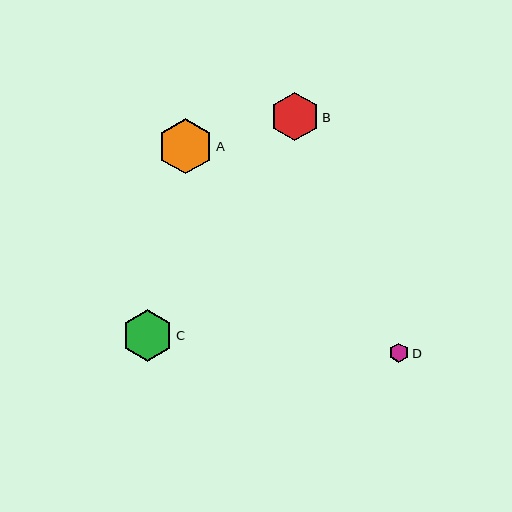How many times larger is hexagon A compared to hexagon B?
Hexagon A is approximately 1.1 times the size of hexagon B.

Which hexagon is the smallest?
Hexagon D is the smallest with a size of approximately 20 pixels.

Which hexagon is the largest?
Hexagon A is the largest with a size of approximately 55 pixels.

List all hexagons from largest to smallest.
From largest to smallest: A, C, B, D.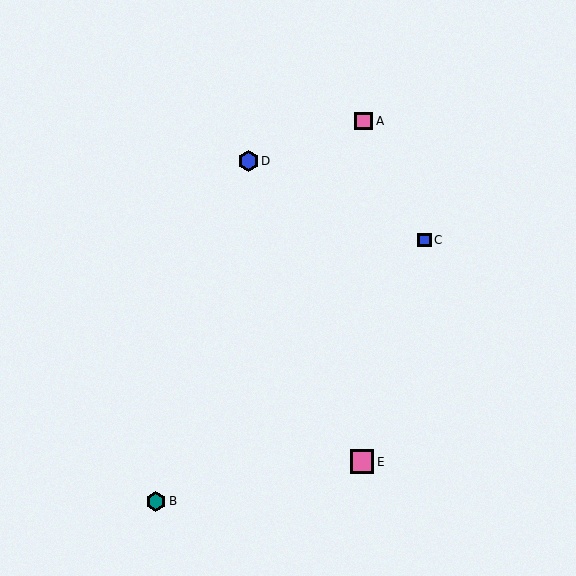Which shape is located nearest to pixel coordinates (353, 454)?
The pink square (labeled E) at (362, 462) is nearest to that location.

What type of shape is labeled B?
Shape B is a teal hexagon.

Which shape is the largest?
The pink square (labeled E) is the largest.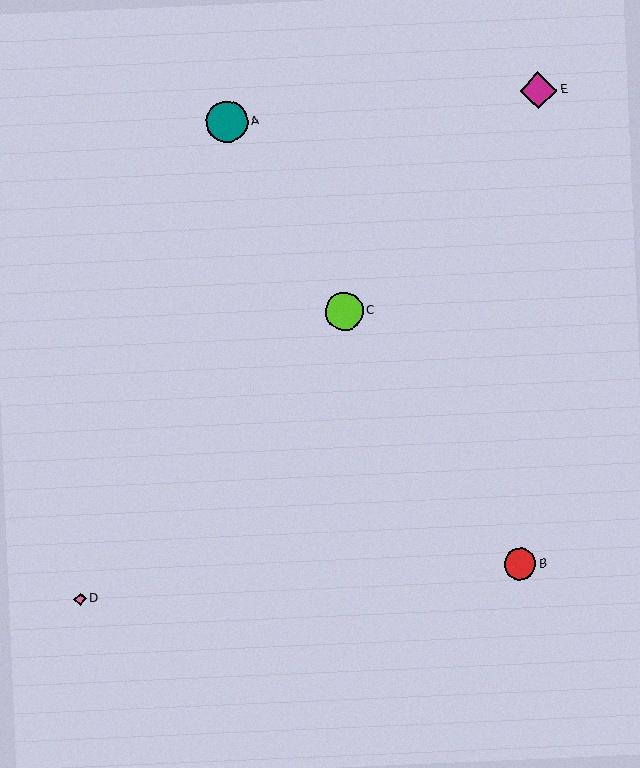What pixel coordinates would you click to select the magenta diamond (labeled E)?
Click at (538, 90) to select the magenta diamond E.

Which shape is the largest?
The teal circle (labeled A) is the largest.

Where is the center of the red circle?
The center of the red circle is at (520, 564).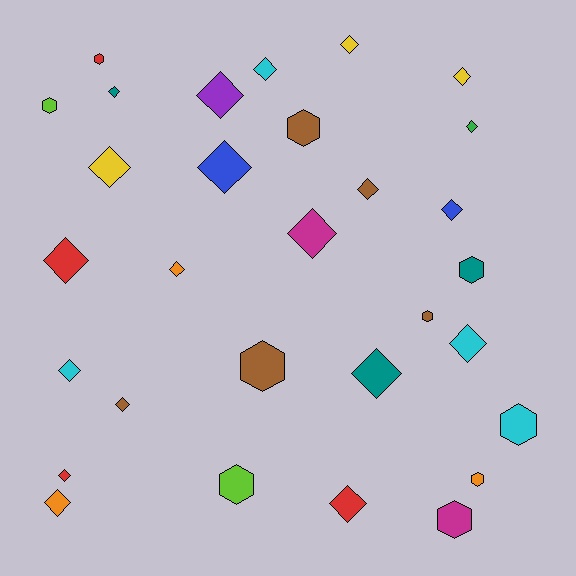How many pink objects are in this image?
There are no pink objects.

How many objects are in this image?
There are 30 objects.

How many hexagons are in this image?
There are 10 hexagons.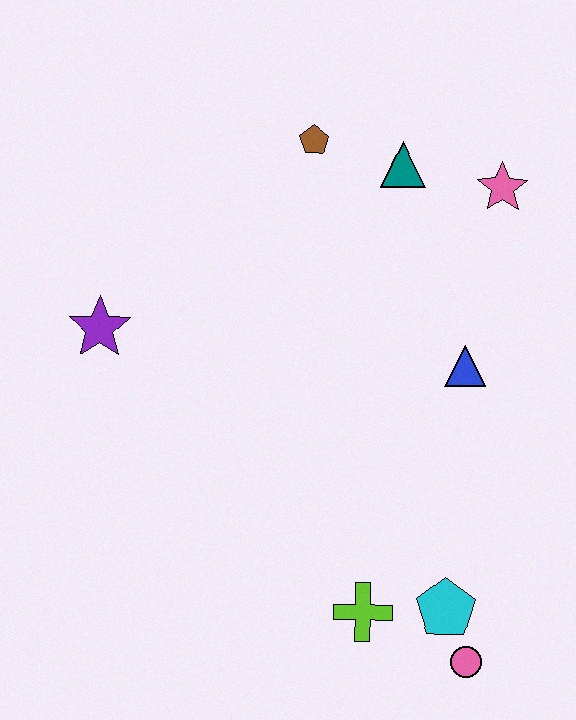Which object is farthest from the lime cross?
The brown pentagon is farthest from the lime cross.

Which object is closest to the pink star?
The teal triangle is closest to the pink star.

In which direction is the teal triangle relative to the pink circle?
The teal triangle is above the pink circle.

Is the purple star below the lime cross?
No